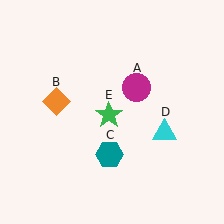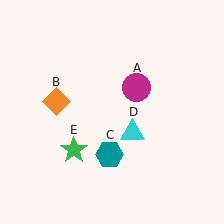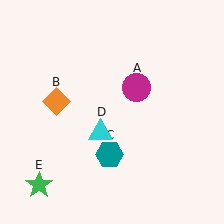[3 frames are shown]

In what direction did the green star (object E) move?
The green star (object E) moved down and to the left.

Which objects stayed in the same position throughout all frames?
Magenta circle (object A) and orange diamond (object B) and teal hexagon (object C) remained stationary.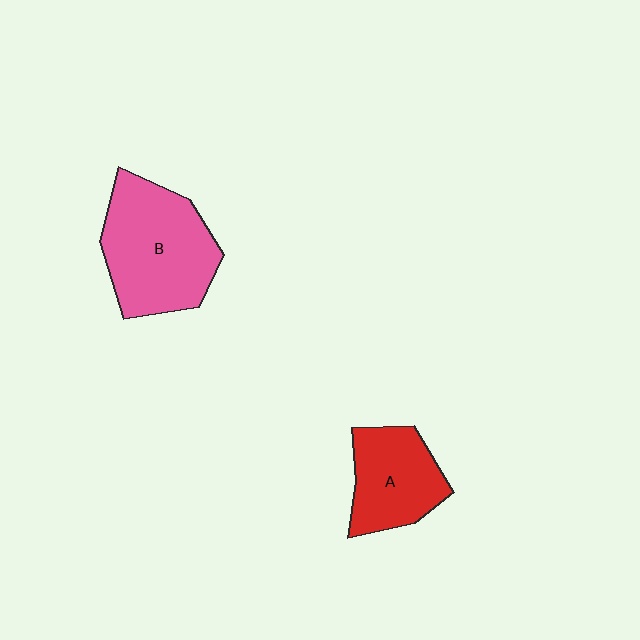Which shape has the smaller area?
Shape A (red).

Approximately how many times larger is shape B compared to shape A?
Approximately 1.5 times.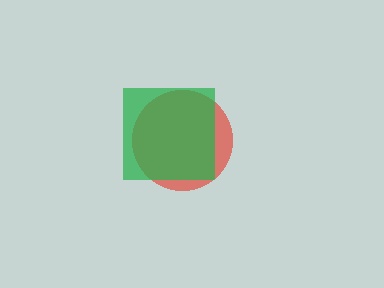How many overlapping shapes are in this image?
There are 2 overlapping shapes in the image.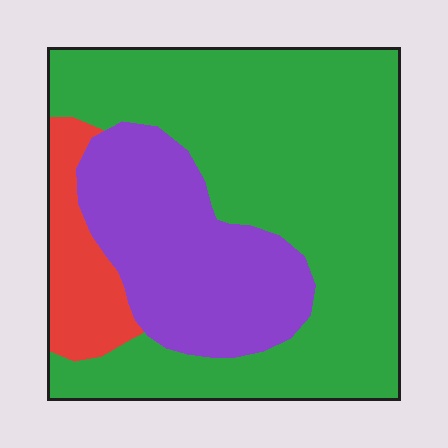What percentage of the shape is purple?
Purple takes up between a sixth and a third of the shape.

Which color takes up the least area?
Red, at roughly 10%.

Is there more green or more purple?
Green.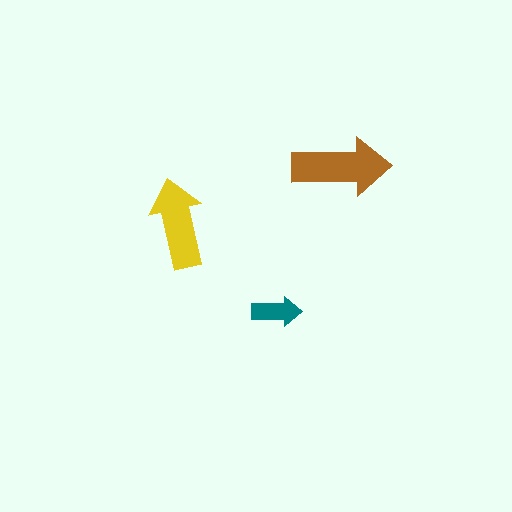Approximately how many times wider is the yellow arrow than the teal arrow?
About 2 times wider.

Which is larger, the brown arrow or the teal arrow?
The brown one.